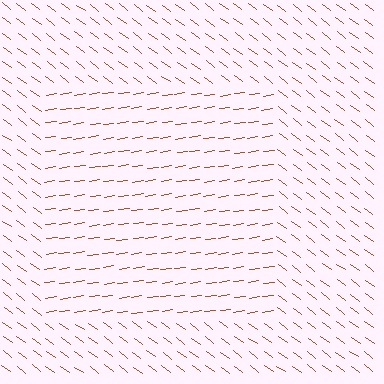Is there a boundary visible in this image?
Yes, there is a texture boundary formed by a change in line orientation.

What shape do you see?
I see a rectangle.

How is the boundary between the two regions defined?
The boundary is defined purely by a change in line orientation (approximately 45 degrees difference). All lines are the same color and thickness.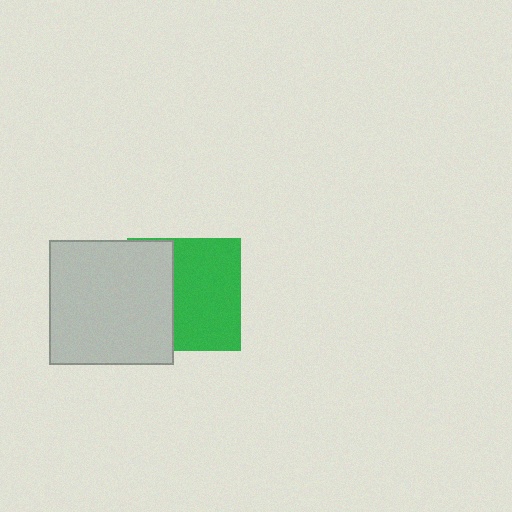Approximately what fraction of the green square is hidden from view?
Roughly 40% of the green square is hidden behind the light gray square.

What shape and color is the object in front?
The object in front is a light gray square.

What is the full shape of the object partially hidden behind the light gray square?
The partially hidden object is a green square.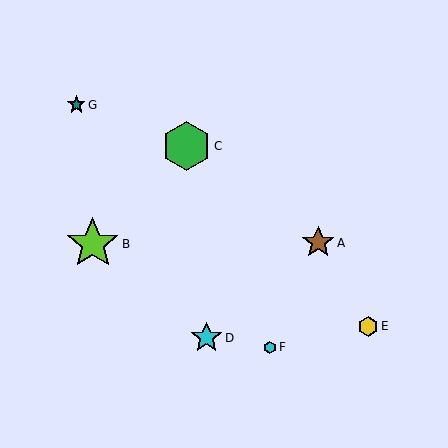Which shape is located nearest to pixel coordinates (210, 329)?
The cyan star (labeled D) at (206, 338) is nearest to that location.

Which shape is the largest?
The lime star (labeled B) is the largest.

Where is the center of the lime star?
The center of the lime star is at (93, 244).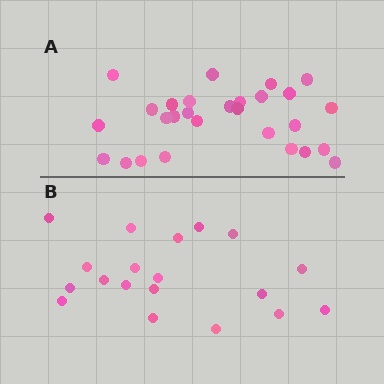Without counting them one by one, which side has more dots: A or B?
Region A (the top region) has more dots.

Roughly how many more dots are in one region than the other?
Region A has roughly 8 or so more dots than region B.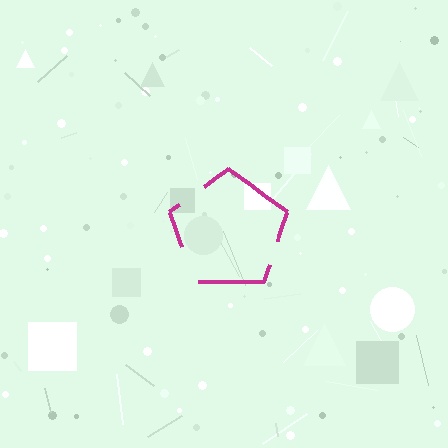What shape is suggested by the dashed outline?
The dashed outline suggests a pentagon.